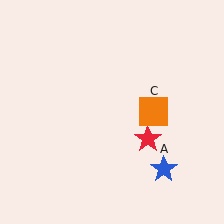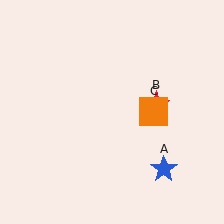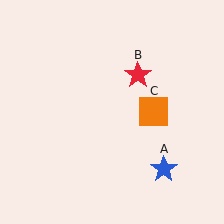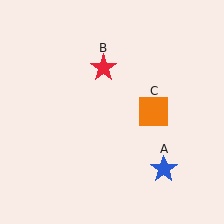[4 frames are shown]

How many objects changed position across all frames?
1 object changed position: red star (object B).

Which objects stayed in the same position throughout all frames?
Blue star (object A) and orange square (object C) remained stationary.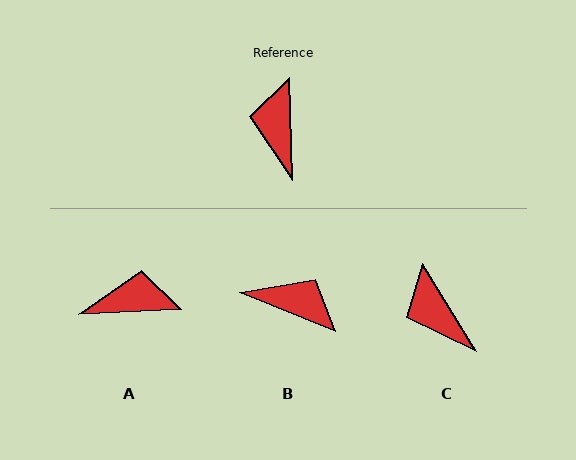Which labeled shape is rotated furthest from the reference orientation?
B, about 113 degrees away.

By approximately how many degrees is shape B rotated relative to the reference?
Approximately 113 degrees clockwise.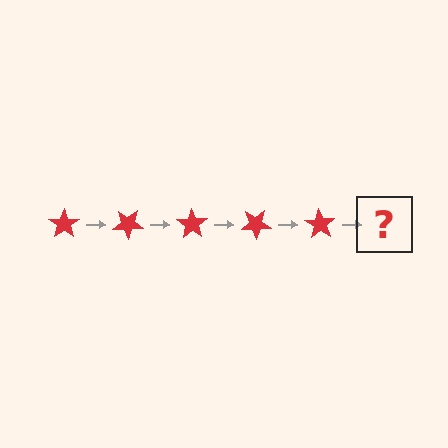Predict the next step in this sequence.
The next step is a red star rotated 175 degrees.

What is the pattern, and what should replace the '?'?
The pattern is that the star rotates 35 degrees each step. The '?' should be a red star rotated 175 degrees.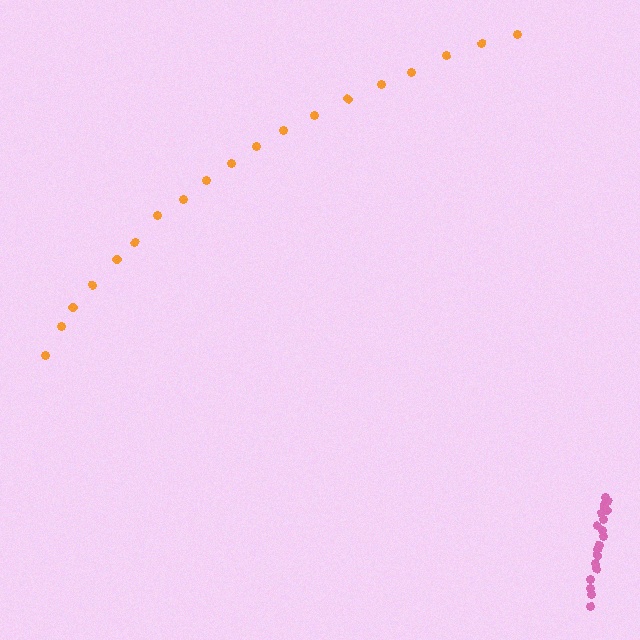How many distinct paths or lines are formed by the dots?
There are 2 distinct paths.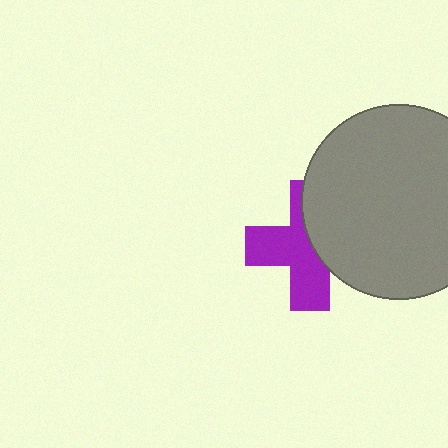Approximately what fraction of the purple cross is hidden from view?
Roughly 43% of the purple cross is hidden behind the gray circle.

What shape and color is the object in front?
The object in front is a gray circle.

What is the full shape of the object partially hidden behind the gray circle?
The partially hidden object is a purple cross.